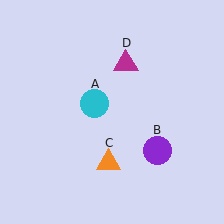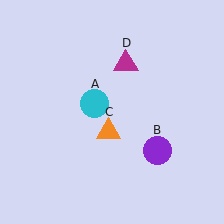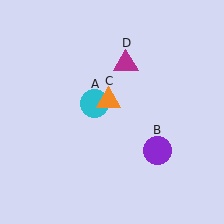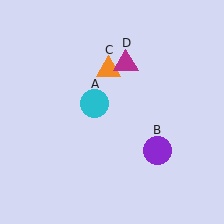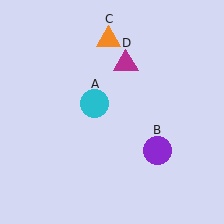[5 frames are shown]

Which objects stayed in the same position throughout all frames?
Cyan circle (object A) and purple circle (object B) and magenta triangle (object D) remained stationary.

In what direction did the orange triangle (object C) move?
The orange triangle (object C) moved up.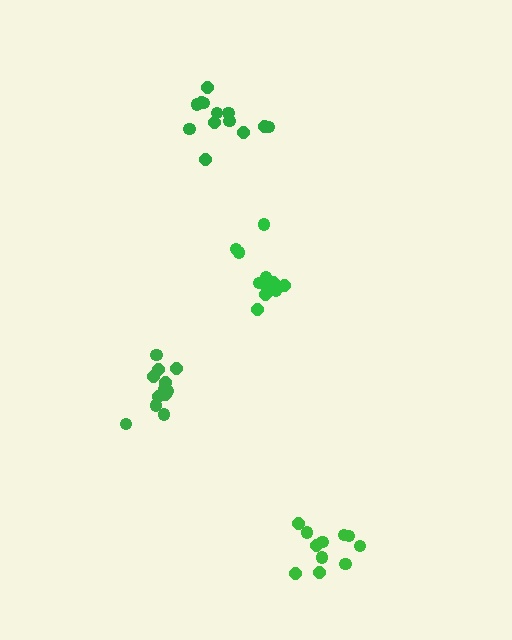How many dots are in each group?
Group 1: 13 dots, Group 2: 13 dots, Group 3: 12 dots, Group 4: 11 dots (49 total).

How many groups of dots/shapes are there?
There are 4 groups.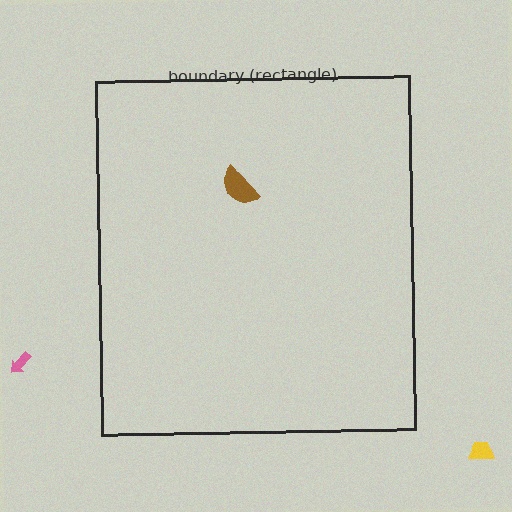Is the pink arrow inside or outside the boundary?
Outside.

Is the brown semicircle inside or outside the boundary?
Inside.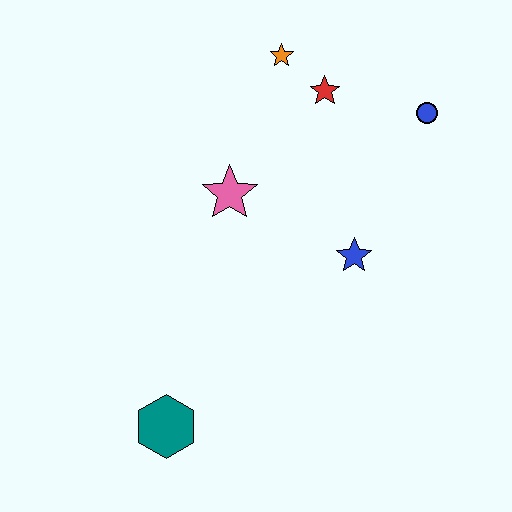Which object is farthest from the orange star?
The teal hexagon is farthest from the orange star.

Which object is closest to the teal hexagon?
The pink star is closest to the teal hexagon.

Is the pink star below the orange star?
Yes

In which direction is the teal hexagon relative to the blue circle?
The teal hexagon is below the blue circle.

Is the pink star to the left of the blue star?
Yes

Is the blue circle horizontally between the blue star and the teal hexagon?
No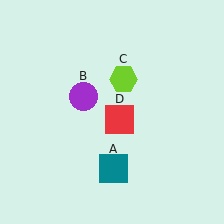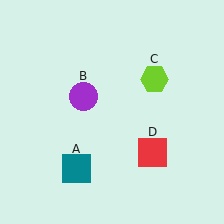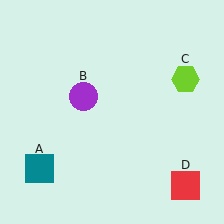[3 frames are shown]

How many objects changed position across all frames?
3 objects changed position: teal square (object A), lime hexagon (object C), red square (object D).